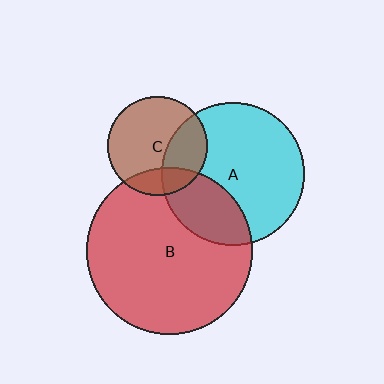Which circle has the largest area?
Circle B (red).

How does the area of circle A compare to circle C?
Approximately 2.1 times.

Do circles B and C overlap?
Yes.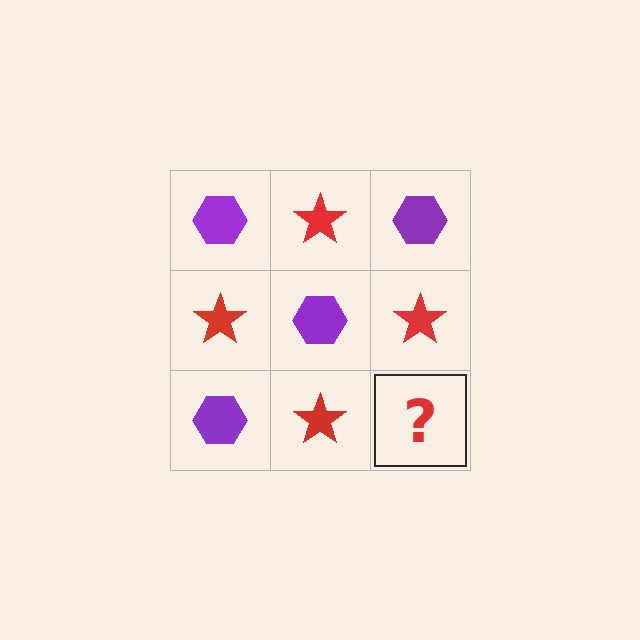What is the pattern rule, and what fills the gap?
The rule is that it alternates purple hexagon and red star in a checkerboard pattern. The gap should be filled with a purple hexagon.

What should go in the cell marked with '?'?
The missing cell should contain a purple hexagon.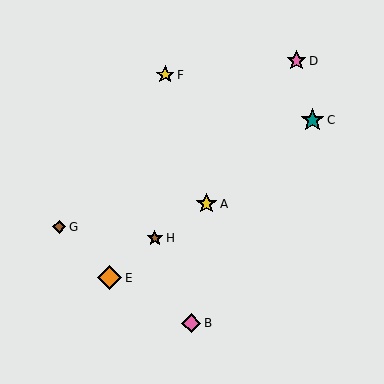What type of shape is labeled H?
Shape H is a brown star.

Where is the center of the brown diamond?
The center of the brown diamond is at (59, 227).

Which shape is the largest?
The orange diamond (labeled E) is the largest.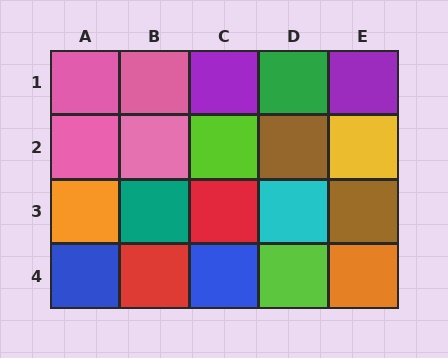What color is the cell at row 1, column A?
Pink.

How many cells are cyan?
1 cell is cyan.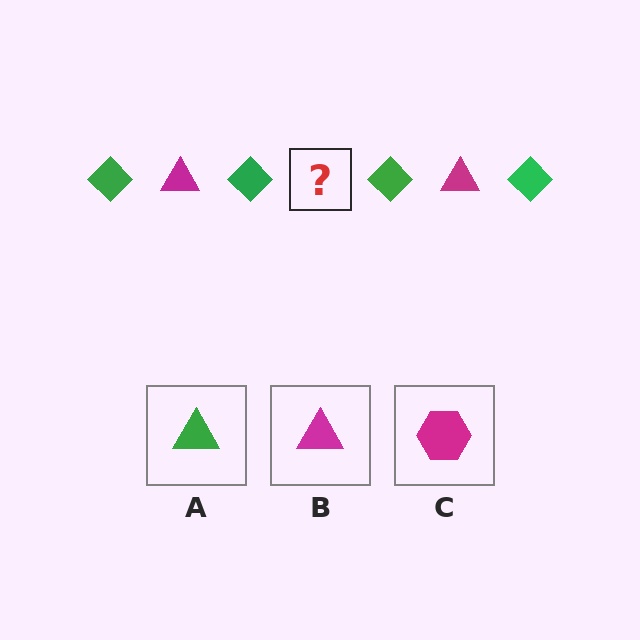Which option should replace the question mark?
Option B.